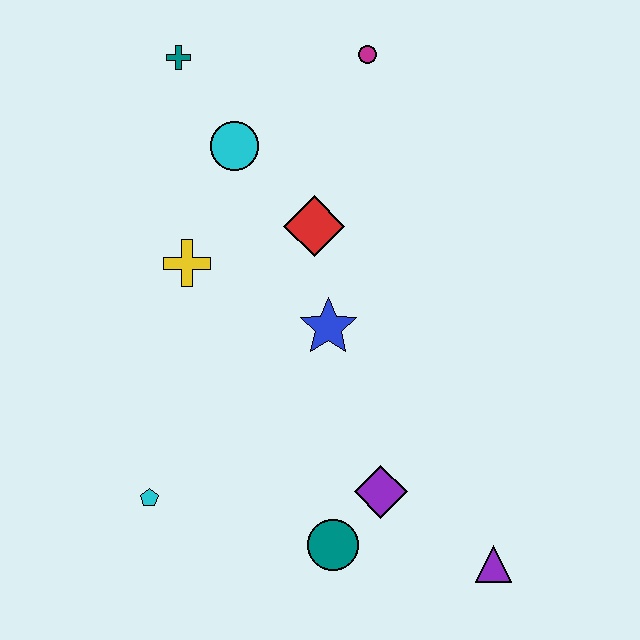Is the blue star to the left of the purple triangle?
Yes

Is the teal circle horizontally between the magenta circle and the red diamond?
Yes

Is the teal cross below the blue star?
No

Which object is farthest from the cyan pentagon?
The magenta circle is farthest from the cyan pentagon.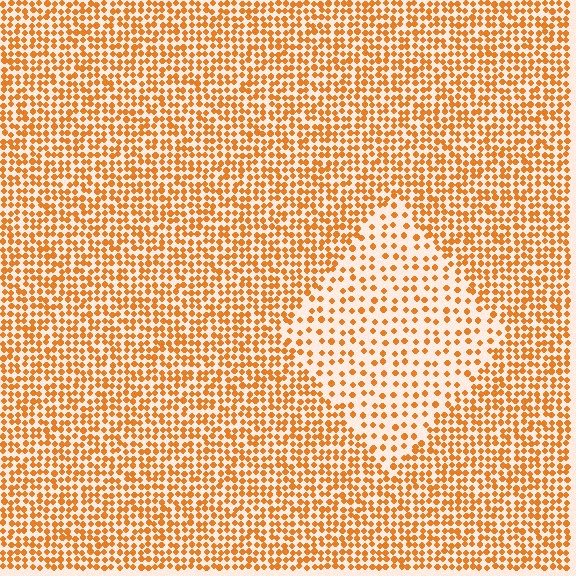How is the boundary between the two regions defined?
The boundary is defined by a change in element density (approximately 2.1x ratio). All elements are the same color, size, and shape.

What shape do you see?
I see a diamond.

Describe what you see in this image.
The image contains small orange elements arranged at two different densities. A diamond-shaped region is visible where the elements are less densely packed than the surrounding area.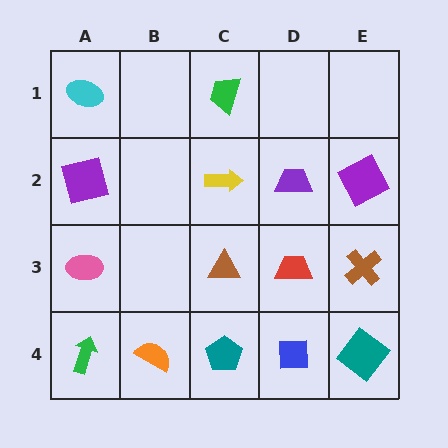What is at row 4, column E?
A teal diamond.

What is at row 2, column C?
A yellow arrow.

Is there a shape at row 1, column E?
No, that cell is empty.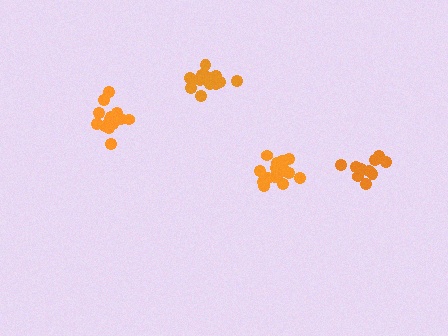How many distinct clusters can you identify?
There are 4 distinct clusters.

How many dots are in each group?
Group 1: 15 dots, Group 2: 14 dots, Group 3: 11 dots, Group 4: 15 dots (55 total).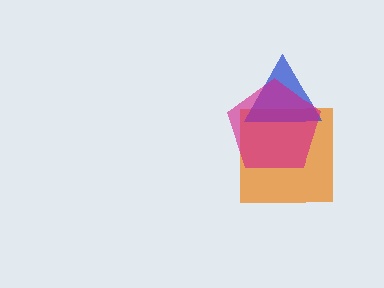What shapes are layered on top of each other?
The layered shapes are: an orange square, a blue triangle, a magenta pentagon.